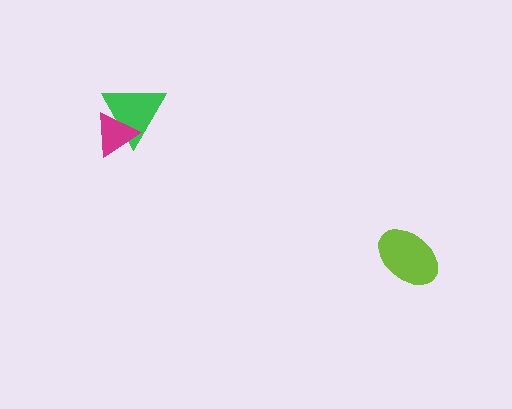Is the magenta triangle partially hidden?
No, no other shape covers it.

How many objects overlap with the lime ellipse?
0 objects overlap with the lime ellipse.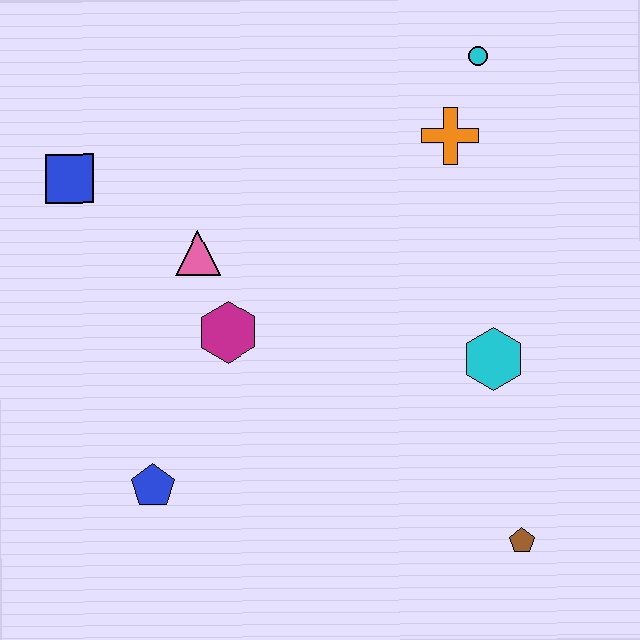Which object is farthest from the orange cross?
The blue pentagon is farthest from the orange cross.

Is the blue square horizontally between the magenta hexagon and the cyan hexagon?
No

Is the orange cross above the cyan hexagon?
Yes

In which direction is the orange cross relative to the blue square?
The orange cross is to the right of the blue square.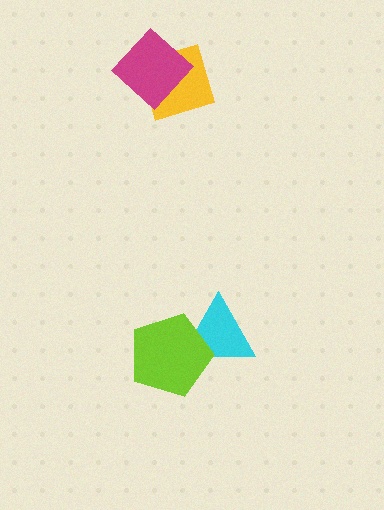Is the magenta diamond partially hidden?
No, no other shape covers it.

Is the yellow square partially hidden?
Yes, it is partially covered by another shape.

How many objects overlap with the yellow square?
1 object overlaps with the yellow square.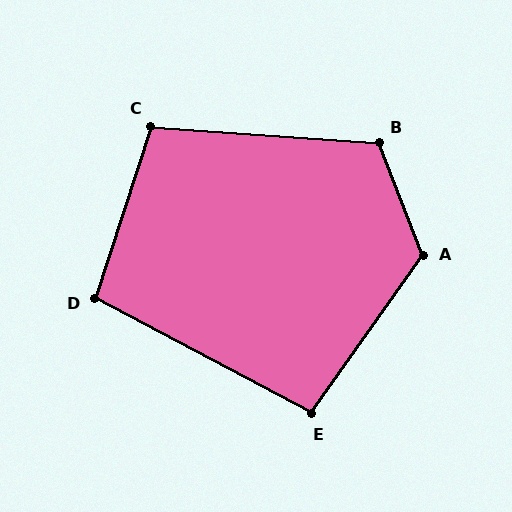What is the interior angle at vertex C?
Approximately 104 degrees (obtuse).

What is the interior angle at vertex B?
Approximately 115 degrees (obtuse).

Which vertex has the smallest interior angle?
E, at approximately 97 degrees.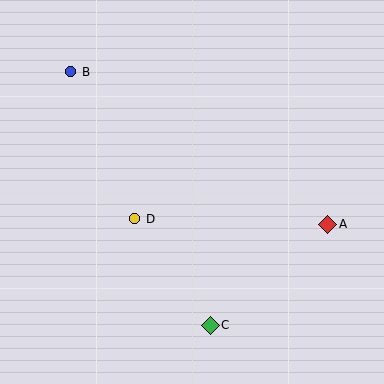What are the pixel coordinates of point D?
Point D is at (135, 219).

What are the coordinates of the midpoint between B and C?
The midpoint between B and C is at (140, 198).